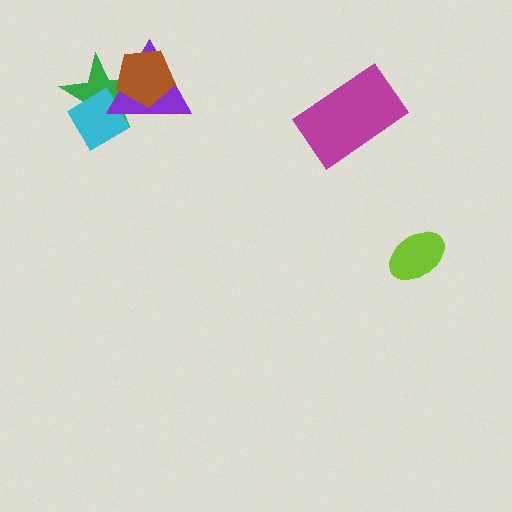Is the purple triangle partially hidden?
Yes, it is partially covered by another shape.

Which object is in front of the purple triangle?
The brown pentagon is in front of the purple triangle.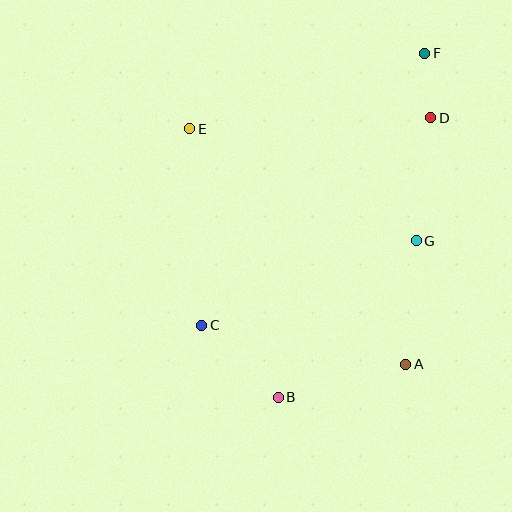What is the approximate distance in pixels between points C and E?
The distance between C and E is approximately 197 pixels.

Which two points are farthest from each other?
Points B and F are farthest from each other.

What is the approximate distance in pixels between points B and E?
The distance between B and E is approximately 283 pixels.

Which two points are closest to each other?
Points D and F are closest to each other.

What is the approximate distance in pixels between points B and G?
The distance between B and G is approximately 209 pixels.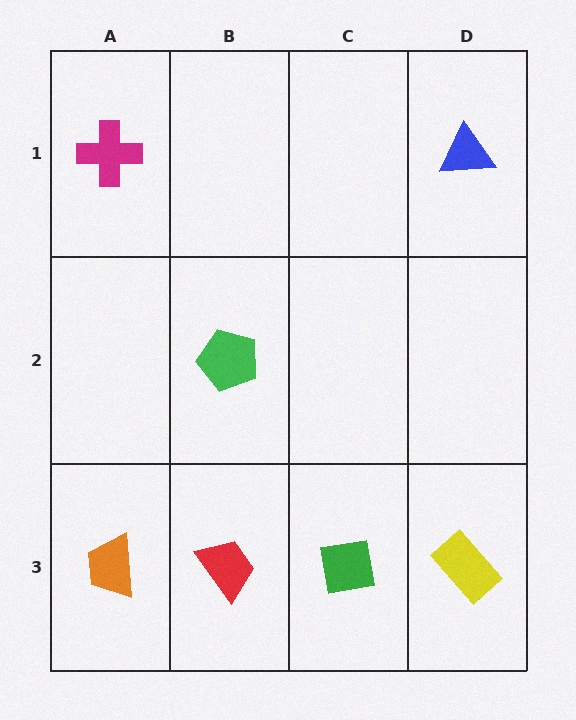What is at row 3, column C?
A green square.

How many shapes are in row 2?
1 shape.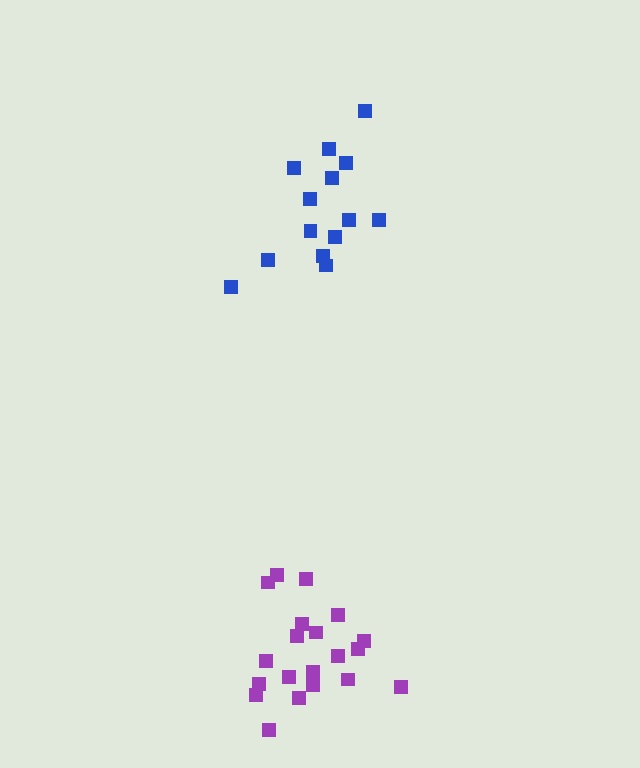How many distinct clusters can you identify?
There are 2 distinct clusters.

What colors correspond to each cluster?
The clusters are colored: purple, blue.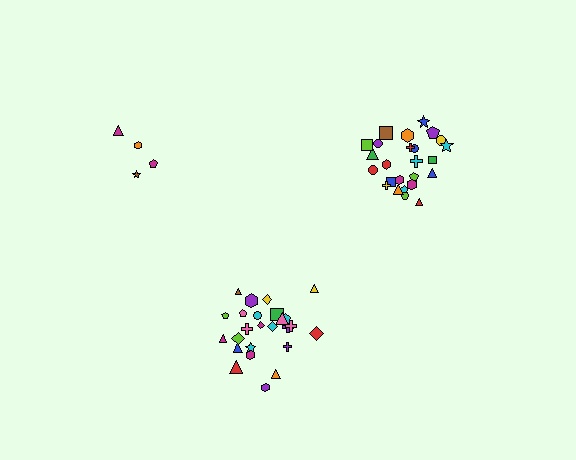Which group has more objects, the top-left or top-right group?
The top-right group.